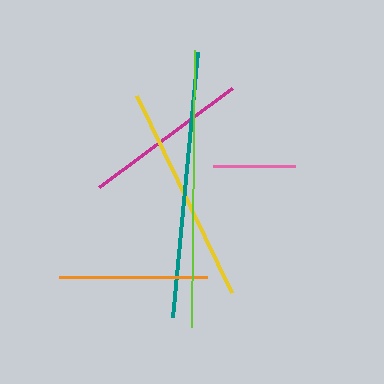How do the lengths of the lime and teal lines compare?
The lime and teal lines are approximately the same length.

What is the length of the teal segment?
The teal segment is approximately 266 pixels long.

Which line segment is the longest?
The lime line is the longest at approximately 277 pixels.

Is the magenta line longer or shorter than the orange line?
The magenta line is longer than the orange line.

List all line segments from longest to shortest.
From longest to shortest: lime, teal, yellow, magenta, orange, pink.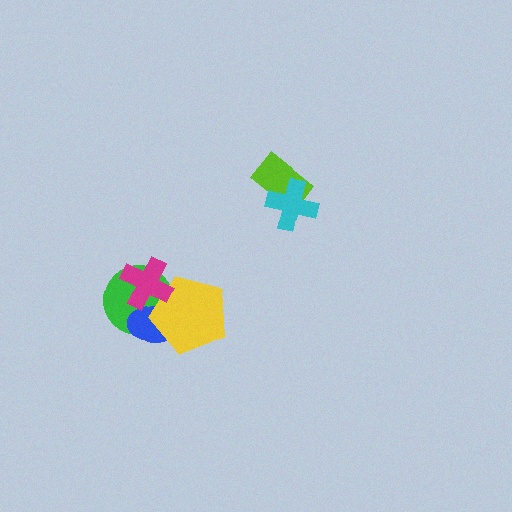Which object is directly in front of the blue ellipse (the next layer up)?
The yellow pentagon is directly in front of the blue ellipse.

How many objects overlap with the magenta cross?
3 objects overlap with the magenta cross.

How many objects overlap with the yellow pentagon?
3 objects overlap with the yellow pentagon.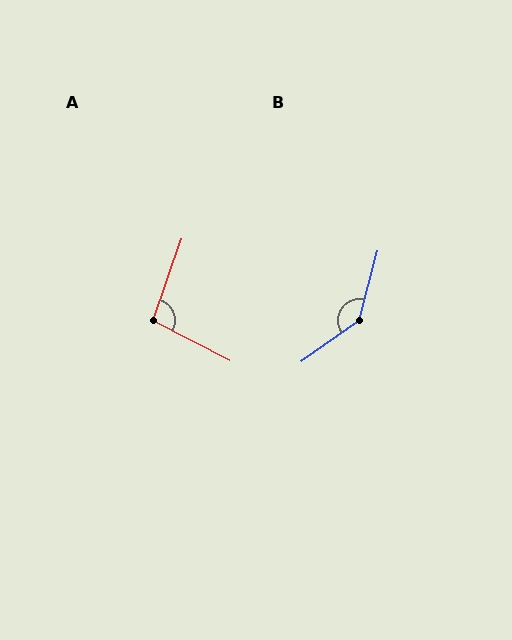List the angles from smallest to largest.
A (98°), B (140°).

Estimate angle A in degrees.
Approximately 98 degrees.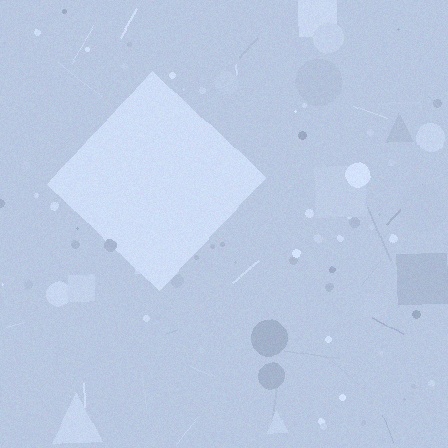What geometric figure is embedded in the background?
A diamond is embedded in the background.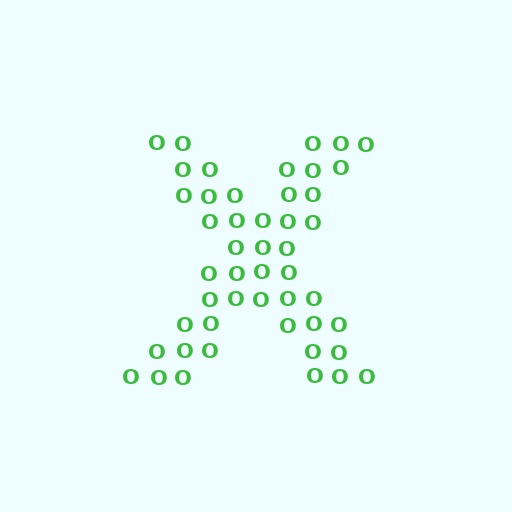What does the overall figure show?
The overall figure shows the letter X.